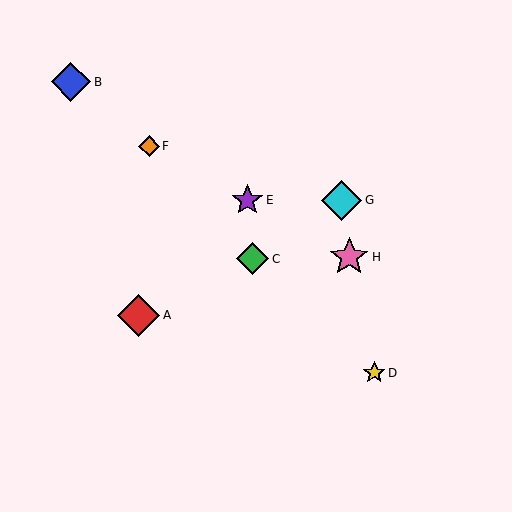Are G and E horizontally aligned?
Yes, both are at y≈200.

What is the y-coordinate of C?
Object C is at y≈259.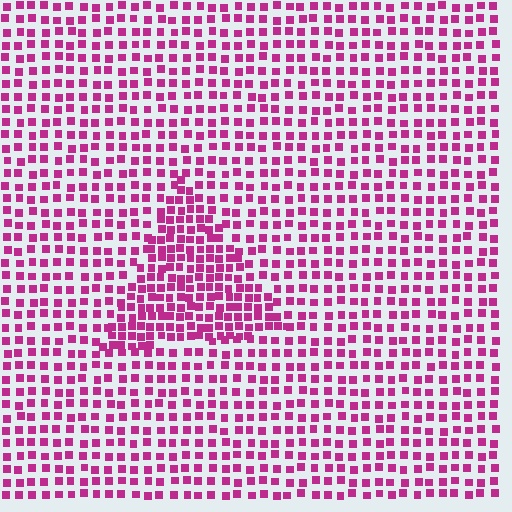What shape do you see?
I see a triangle.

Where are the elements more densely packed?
The elements are more densely packed inside the triangle boundary.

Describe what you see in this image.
The image contains small magenta elements arranged at two different densities. A triangle-shaped region is visible where the elements are more densely packed than the surrounding area.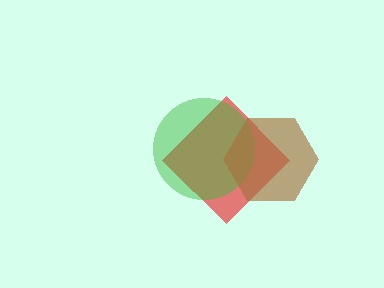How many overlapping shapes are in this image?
There are 3 overlapping shapes in the image.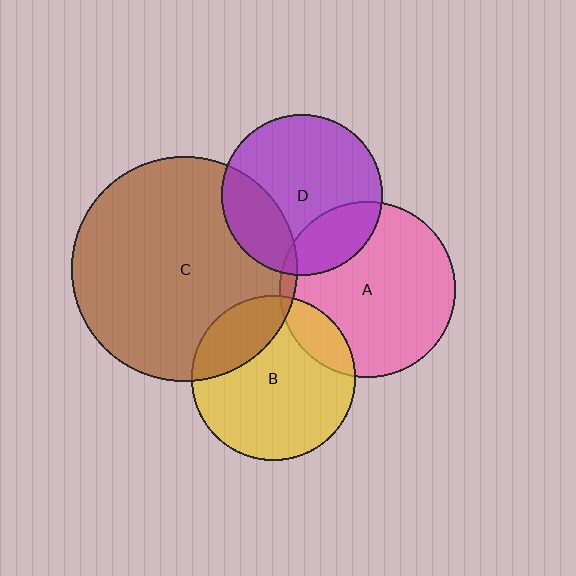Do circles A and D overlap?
Yes.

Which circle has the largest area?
Circle C (brown).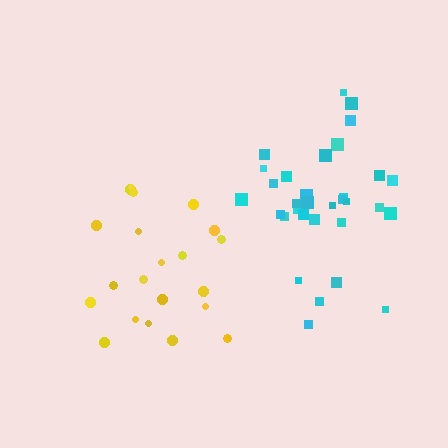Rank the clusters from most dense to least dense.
cyan, yellow.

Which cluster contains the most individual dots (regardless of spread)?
Cyan (32).